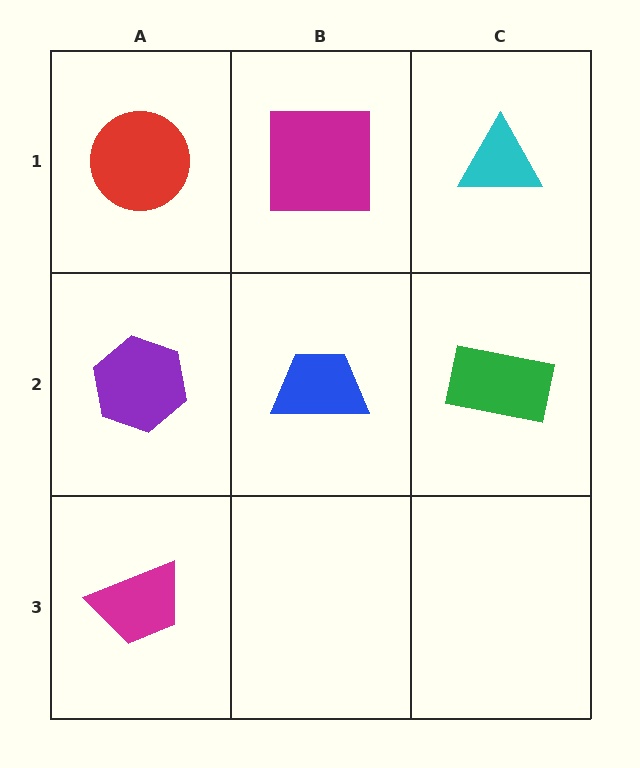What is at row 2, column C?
A green rectangle.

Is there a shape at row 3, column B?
No, that cell is empty.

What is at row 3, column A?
A magenta trapezoid.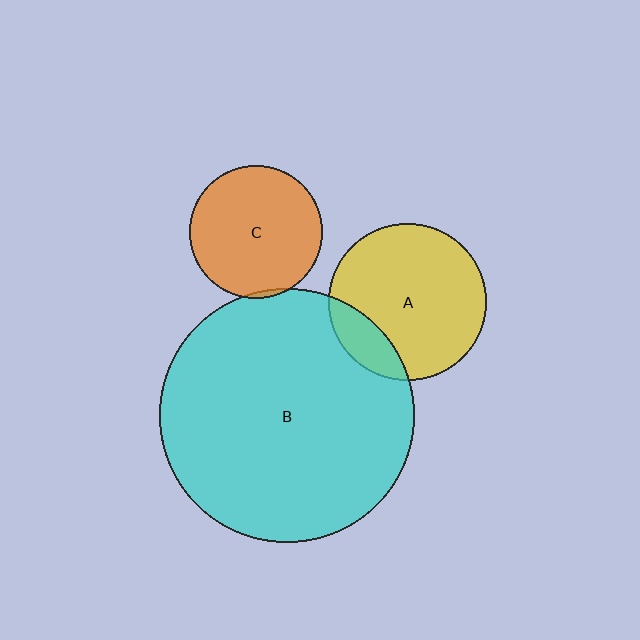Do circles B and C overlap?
Yes.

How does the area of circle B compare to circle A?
Approximately 2.6 times.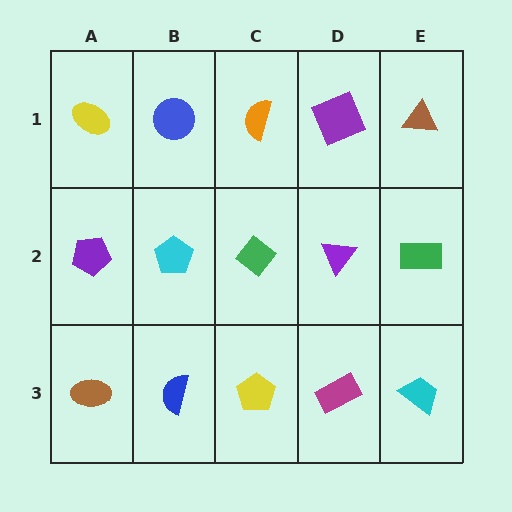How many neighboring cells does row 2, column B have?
4.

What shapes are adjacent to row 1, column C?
A green diamond (row 2, column C), a blue circle (row 1, column B), a purple square (row 1, column D).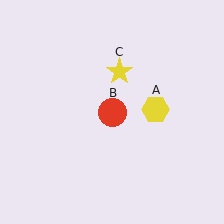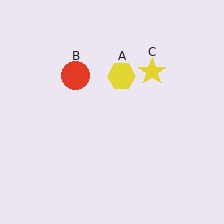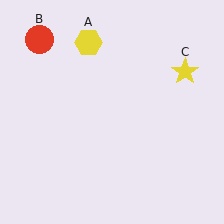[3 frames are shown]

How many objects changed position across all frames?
3 objects changed position: yellow hexagon (object A), red circle (object B), yellow star (object C).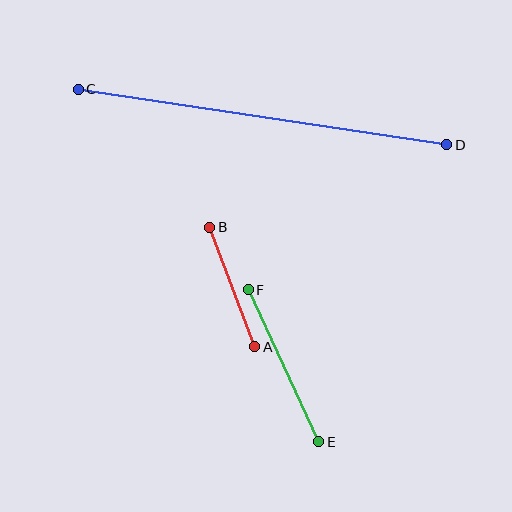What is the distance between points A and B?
The distance is approximately 128 pixels.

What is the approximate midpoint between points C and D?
The midpoint is at approximately (262, 117) pixels.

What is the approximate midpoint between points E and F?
The midpoint is at approximately (284, 366) pixels.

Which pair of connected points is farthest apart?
Points C and D are farthest apart.